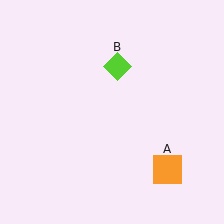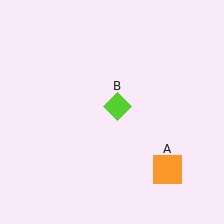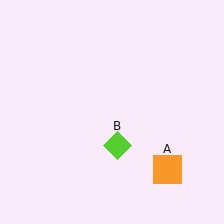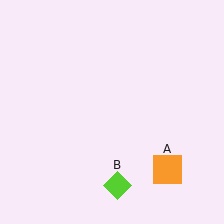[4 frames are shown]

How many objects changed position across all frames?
1 object changed position: lime diamond (object B).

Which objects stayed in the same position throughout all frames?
Orange square (object A) remained stationary.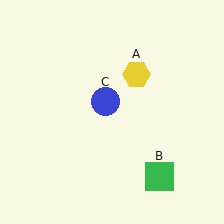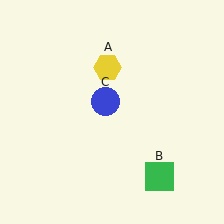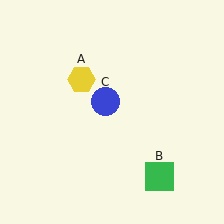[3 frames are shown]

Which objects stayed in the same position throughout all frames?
Green square (object B) and blue circle (object C) remained stationary.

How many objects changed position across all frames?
1 object changed position: yellow hexagon (object A).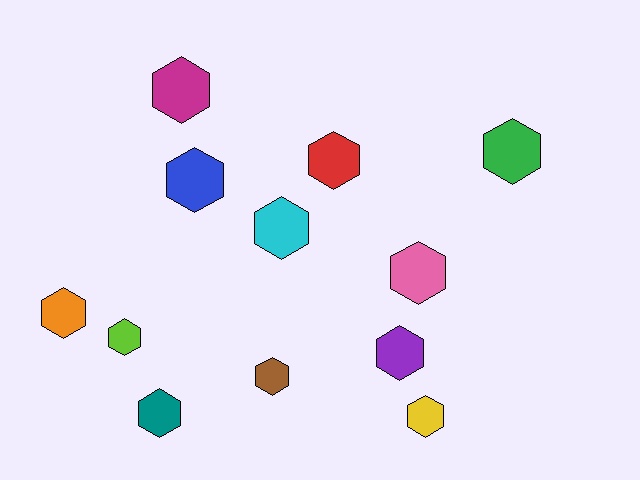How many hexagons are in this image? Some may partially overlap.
There are 12 hexagons.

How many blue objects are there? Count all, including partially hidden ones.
There is 1 blue object.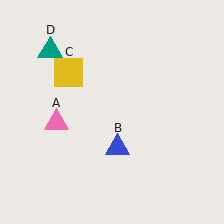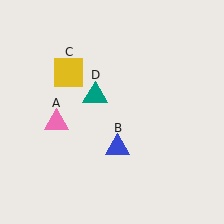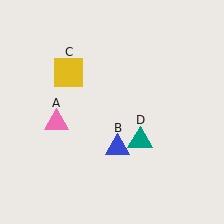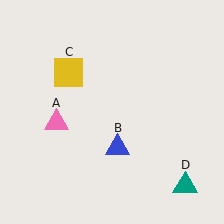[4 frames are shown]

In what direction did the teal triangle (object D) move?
The teal triangle (object D) moved down and to the right.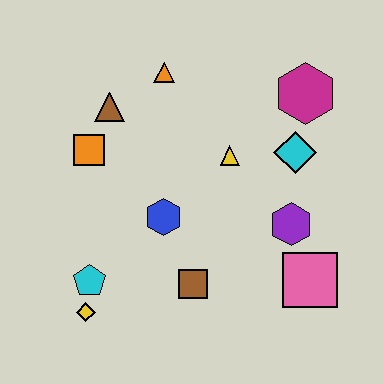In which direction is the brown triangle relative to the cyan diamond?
The brown triangle is to the left of the cyan diamond.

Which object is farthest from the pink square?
The brown triangle is farthest from the pink square.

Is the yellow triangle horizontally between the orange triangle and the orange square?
No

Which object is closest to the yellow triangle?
The cyan diamond is closest to the yellow triangle.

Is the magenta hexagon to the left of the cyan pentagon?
No